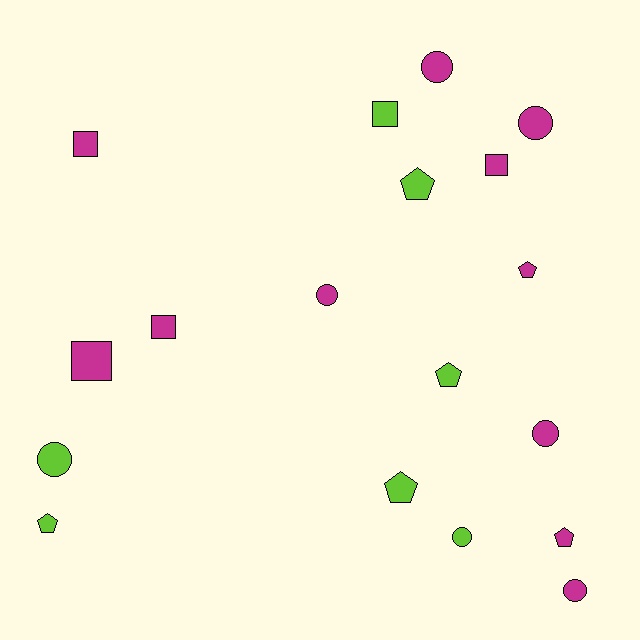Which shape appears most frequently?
Circle, with 7 objects.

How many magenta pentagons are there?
There are 2 magenta pentagons.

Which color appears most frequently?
Magenta, with 11 objects.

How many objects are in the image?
There are 18 objects.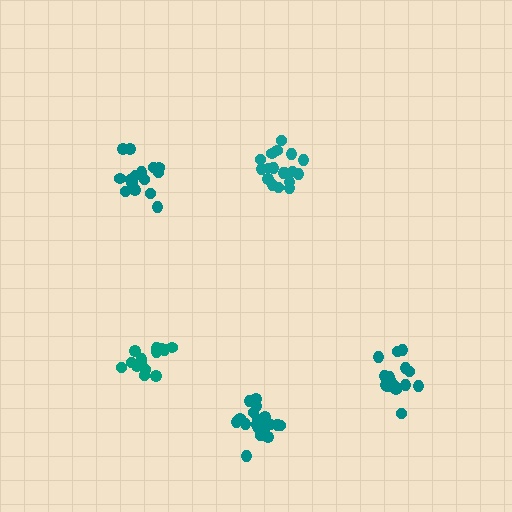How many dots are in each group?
Group 1: 15 dots, Group 2: 19 dots, Group 3: 18 dots, Group 4: 15 dots, Group 5: 17 dots (84 total).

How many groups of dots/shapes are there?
There are 5 groups.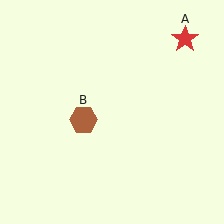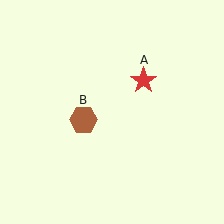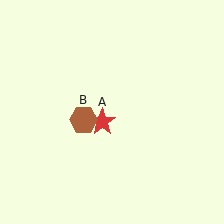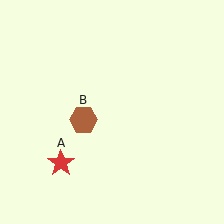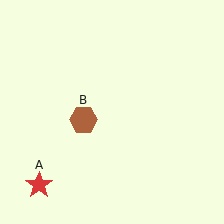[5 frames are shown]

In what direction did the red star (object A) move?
The red star (object A) moved down and to the left.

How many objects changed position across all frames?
1 object changed position: red star (object A).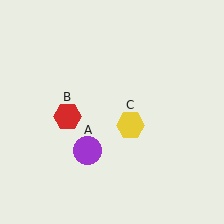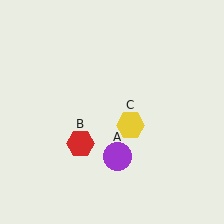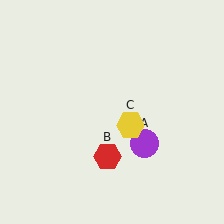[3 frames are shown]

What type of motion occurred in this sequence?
The purple circle (object A), red hexagon (object B) rotated counterclockwise around the center of the scene.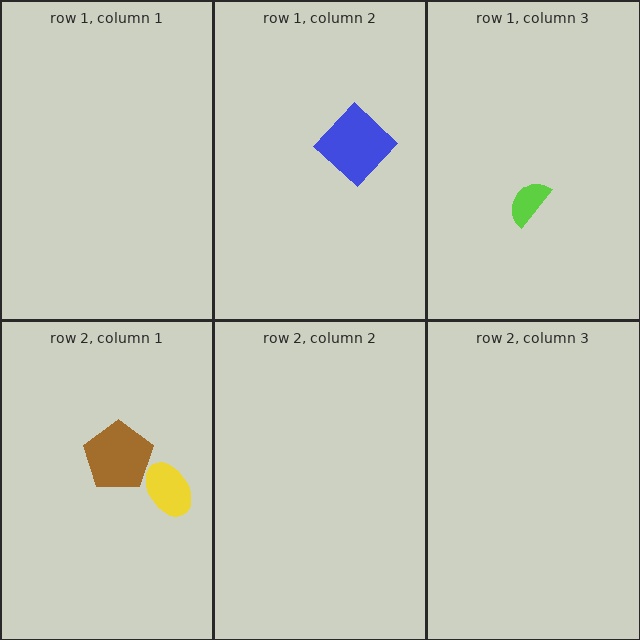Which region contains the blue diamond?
The row 1, column 2 region.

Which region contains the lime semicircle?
The row 1, column 3 region.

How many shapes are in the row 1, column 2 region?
1.